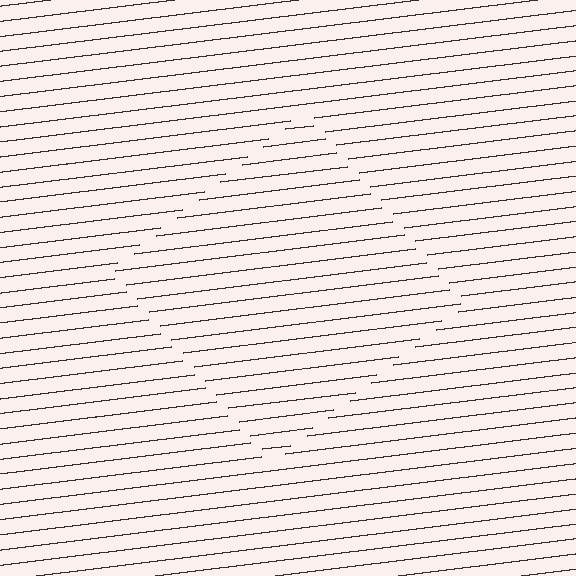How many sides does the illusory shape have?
4 sides — the line-ends trace a square.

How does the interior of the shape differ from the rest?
The interior of the shape contains the same grating, shifted by half a period — the contour is defined by the phase discontinuity where line-ends from the inner and outer gratings abut.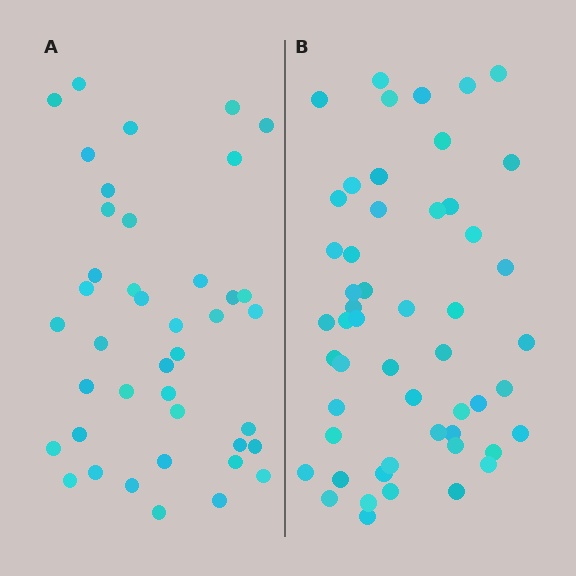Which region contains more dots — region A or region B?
Region B (the right region) has more dots.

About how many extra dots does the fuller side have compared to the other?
Region B has roughly 12 or so more dots than region A.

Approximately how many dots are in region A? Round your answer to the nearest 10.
About 40 dots. (The exact count is 41, which rounds to 40.)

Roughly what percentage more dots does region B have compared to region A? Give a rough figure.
About 25% more.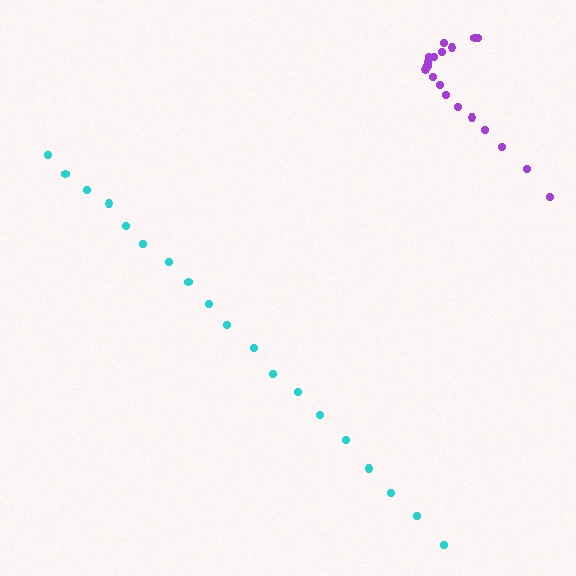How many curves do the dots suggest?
There are 2 distinct paths.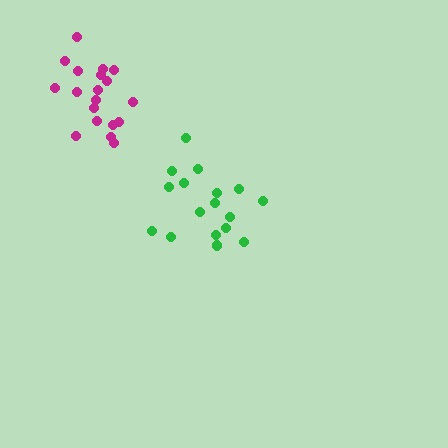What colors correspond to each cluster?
The clusters are colored: green, magenta.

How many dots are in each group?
Group 1: 17 dots, Group 2: 19 dots (36 total).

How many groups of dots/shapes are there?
There are 2 groups.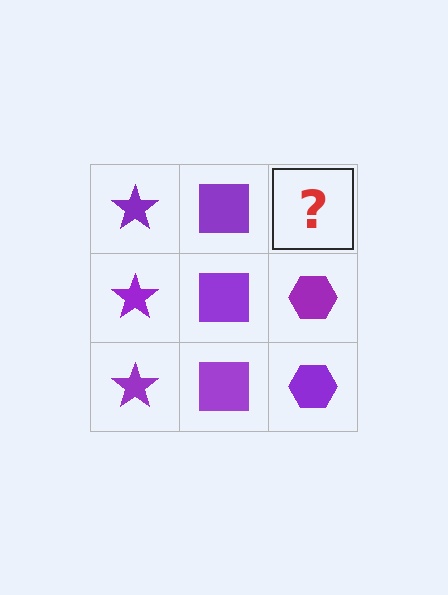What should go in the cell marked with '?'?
The missing cell should contain a purple hexagon.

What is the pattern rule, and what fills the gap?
The rule is that each column has a consistent shape. The gap should be filled with a purple hexagon.